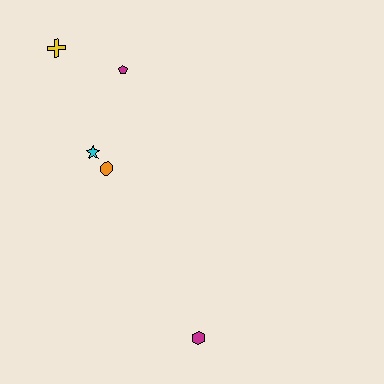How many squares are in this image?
There are no squares.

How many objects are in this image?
There are 5 objects.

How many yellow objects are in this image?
There is 1 yellow object.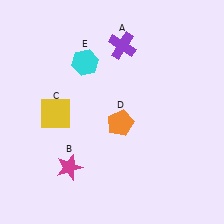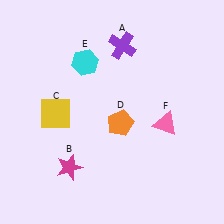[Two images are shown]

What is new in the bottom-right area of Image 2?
A pink triangle (F) was added in the bottom-right area of Image 2.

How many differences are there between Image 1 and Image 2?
There is 1 difference between the two images.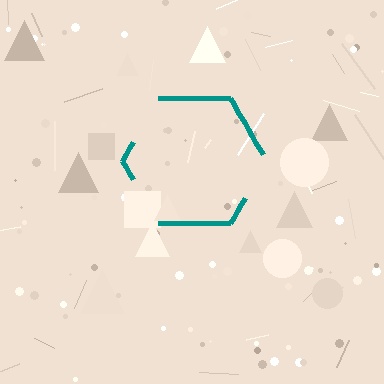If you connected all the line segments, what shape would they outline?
They would outline a hexagon.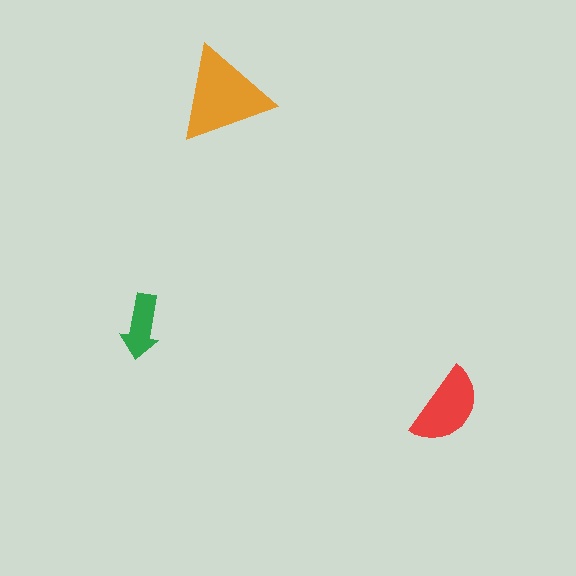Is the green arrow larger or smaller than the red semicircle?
Smaller.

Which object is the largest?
The orange triangle.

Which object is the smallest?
The green arrow.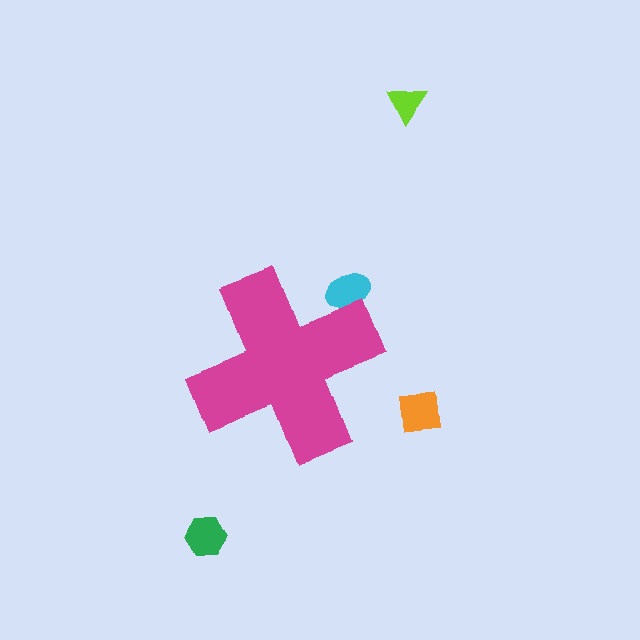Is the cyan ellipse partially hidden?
Yes, the cyan ellipse is partially hidden behind the magenta cross.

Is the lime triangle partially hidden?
No, the lime triangle is fully visible.